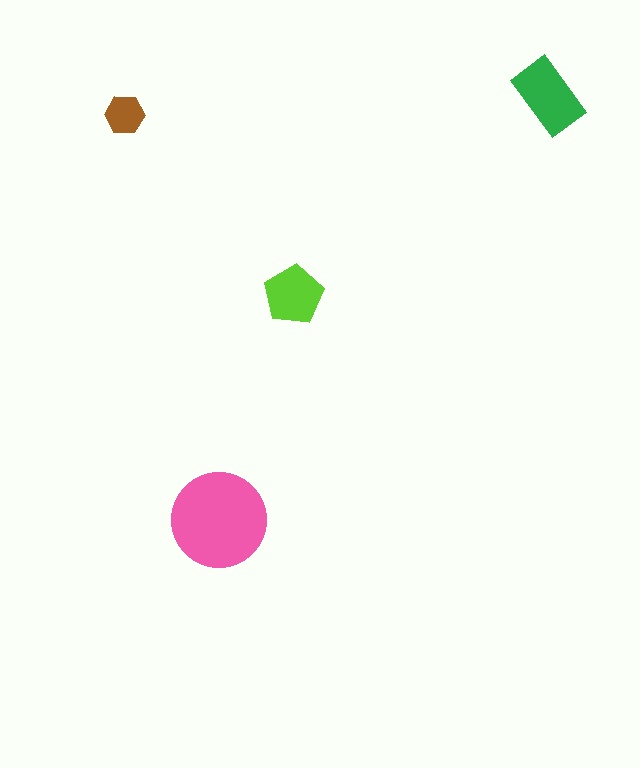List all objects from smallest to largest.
The brown hexagon, the lime pentagon, the green rectangle, the pink circle.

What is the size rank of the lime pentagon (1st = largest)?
3rd.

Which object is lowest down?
The pink circle is bottommost.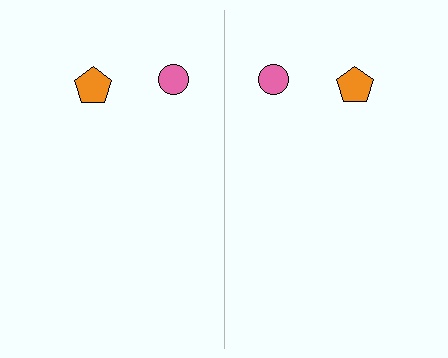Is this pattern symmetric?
Yes, this pattern has bilateral (reflection) symmetry.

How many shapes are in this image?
There are 4 shapes in this image.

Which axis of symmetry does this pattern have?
The pattern has a vertical axis of symmetry running through the center of the image.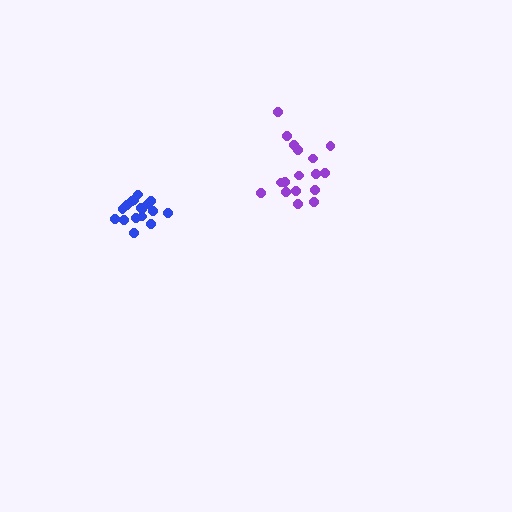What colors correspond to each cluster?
The clusters are colored: blue, purple.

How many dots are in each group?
Group 1: 17 dots, Group 2: 17 dots (34 total).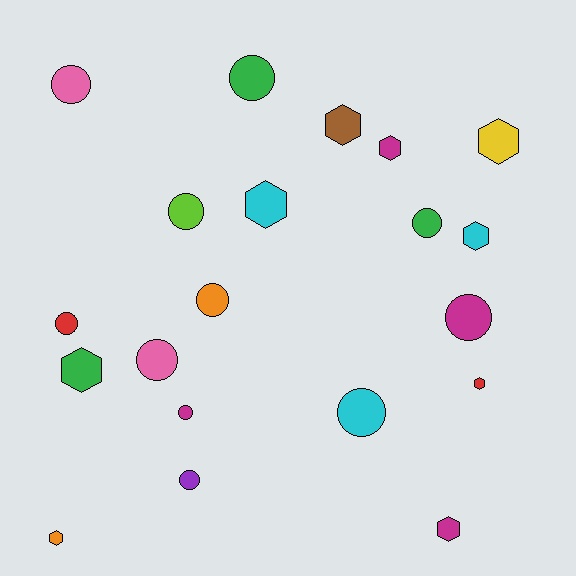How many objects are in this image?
There are 20 objects.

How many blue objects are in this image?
There are no blue objects.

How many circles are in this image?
There are 11 circles.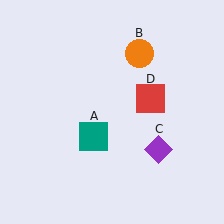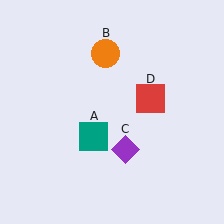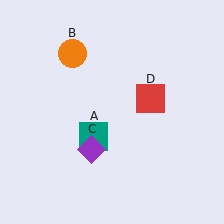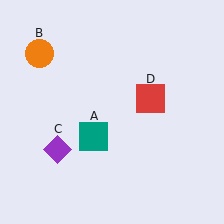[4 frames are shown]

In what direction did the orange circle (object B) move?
The orange circle (object B) moved left.